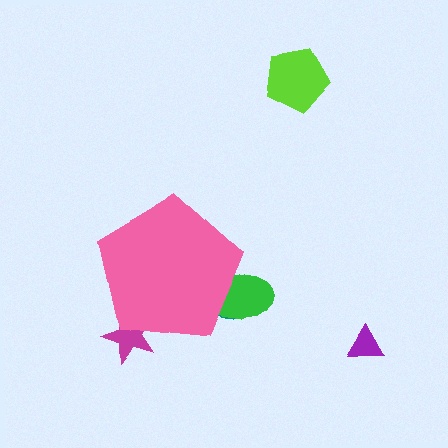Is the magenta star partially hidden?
Yes, the magenta star is partially hidden behind the pink pentagon.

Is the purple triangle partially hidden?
No, the purple triangle is fully visible.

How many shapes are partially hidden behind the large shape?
3 shapes are partially hidden.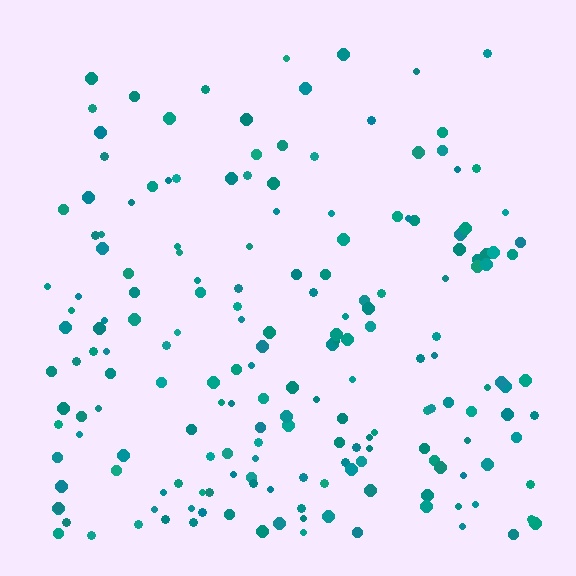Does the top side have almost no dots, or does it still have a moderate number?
Still a moderate number, just noticeably fewer than the bottom.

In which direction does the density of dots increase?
From top to bottom, with the bottom side densest.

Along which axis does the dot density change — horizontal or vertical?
Vertical.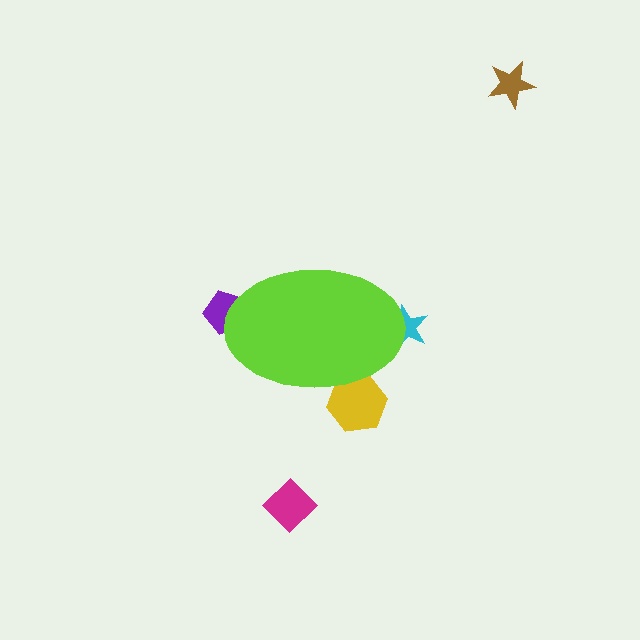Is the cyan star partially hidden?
Yes, the cyan star is partially hidden behind the lime ellipse.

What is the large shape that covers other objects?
A lime ellipse.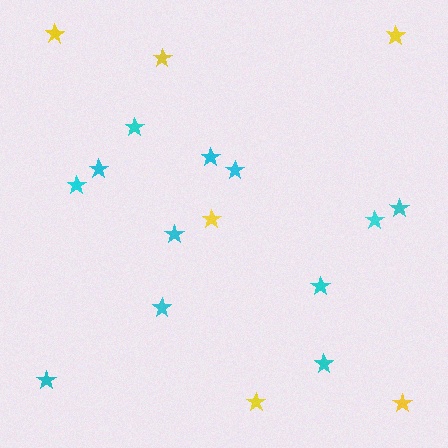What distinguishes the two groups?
There are 2 groups: one group of yellow stars (6) and one group of cyan stars (12).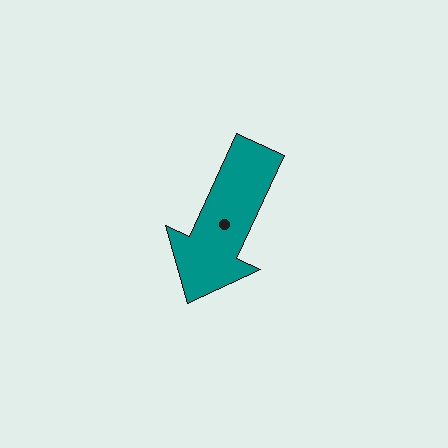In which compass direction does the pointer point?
Southwest.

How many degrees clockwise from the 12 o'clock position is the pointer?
Approximately 205 degrees.